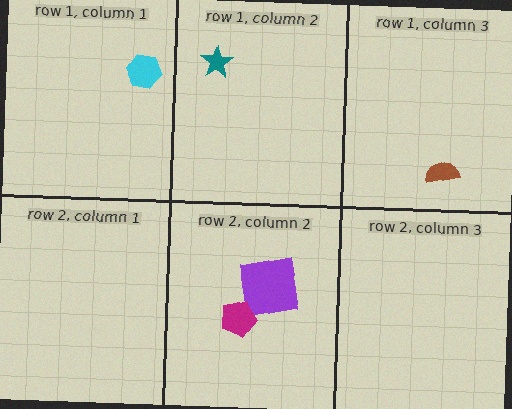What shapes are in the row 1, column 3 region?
The brown semicircle.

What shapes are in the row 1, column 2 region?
The teal star.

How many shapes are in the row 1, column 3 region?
1.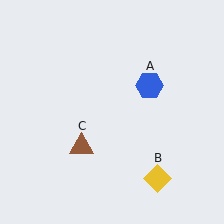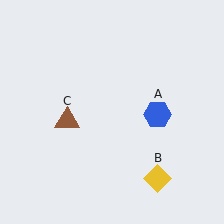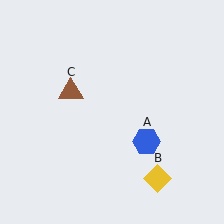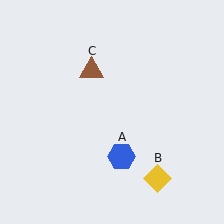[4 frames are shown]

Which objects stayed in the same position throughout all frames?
Yellow diamond (object B) remained stationary.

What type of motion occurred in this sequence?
The blue hexagon (object A), brown triangle (object C) rotated clockwise around the center of the scene.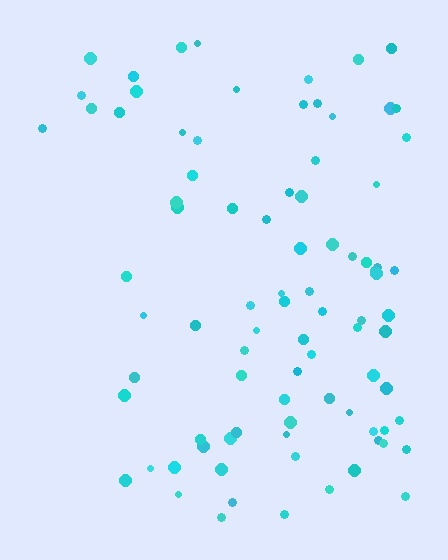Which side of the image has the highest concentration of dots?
The right.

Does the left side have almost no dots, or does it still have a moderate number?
Still a moderate number, just noticeably fewer than the right.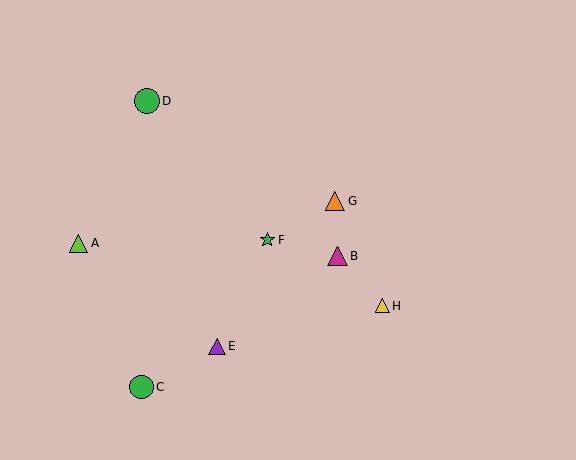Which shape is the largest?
The green circle (labeled D) is the largest.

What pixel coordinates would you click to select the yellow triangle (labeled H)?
Click at (382, 306) to select the yellow triangle H.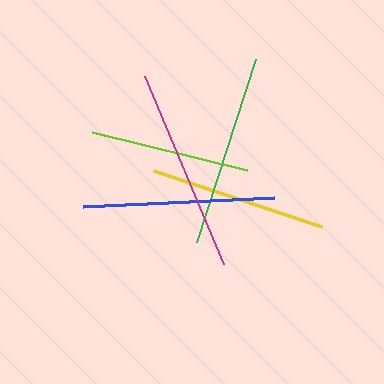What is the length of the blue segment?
The blue segment is approximately 192 pixels long.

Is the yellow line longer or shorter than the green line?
The green line is longer than the yellow line.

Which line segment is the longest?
The magenta line is the longest at approximately 204 pixels.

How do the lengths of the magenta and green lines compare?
The magenta and green lines are approximately the same length.